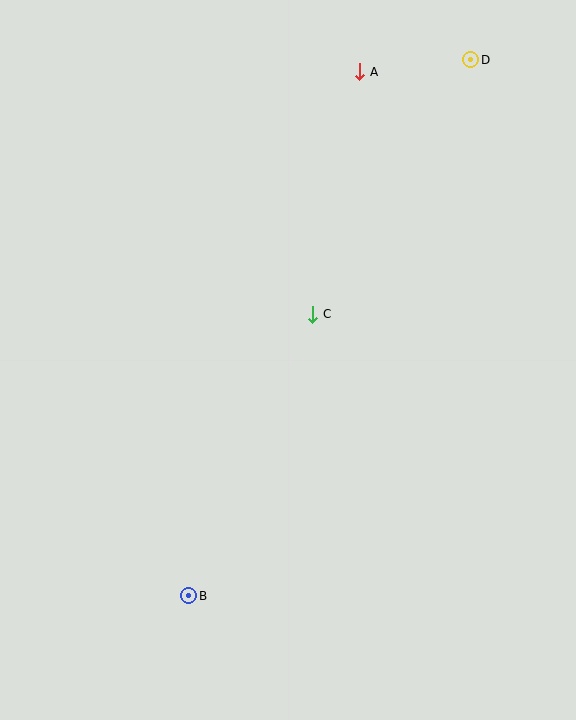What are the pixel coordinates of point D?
Point D is at (471, 60).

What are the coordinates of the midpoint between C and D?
The midpoint between C and D is at (392, 187).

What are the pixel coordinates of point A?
Point A is at (360, 72).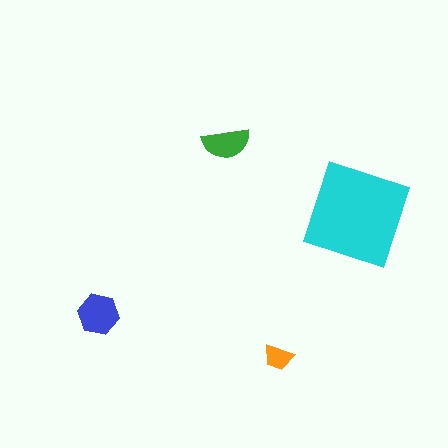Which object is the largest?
The cyan diamond.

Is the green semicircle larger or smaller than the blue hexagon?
Smaller.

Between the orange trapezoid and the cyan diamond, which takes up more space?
The cyan diamond.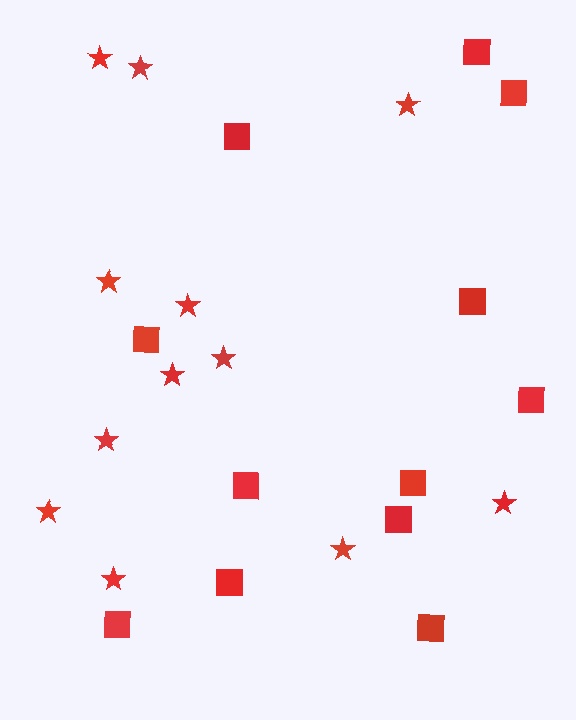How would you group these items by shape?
There are 2 groups: one group of squares (12) and one group of stars (12).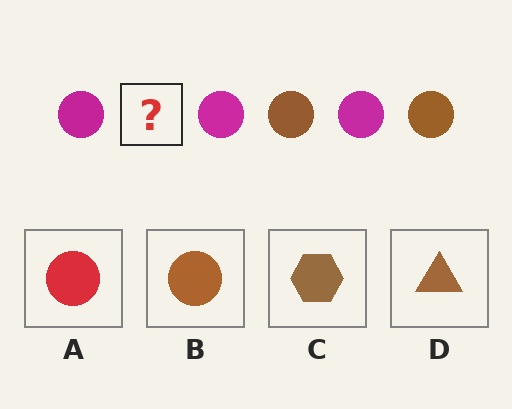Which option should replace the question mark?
Option B.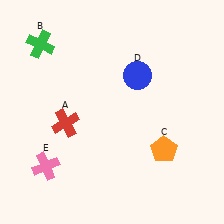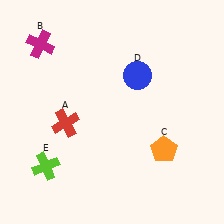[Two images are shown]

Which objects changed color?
B changed from green to magenta. E changed from pink to lime.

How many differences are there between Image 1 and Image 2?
There are 2 differences between the two images.